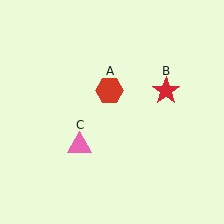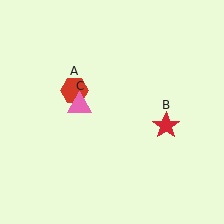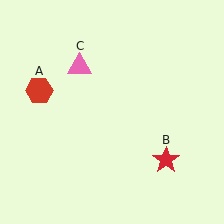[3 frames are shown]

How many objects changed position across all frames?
3 objects changed position: red hexagon (object A), red star (object B), pink triangle (object C).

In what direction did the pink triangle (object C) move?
The pink triangle (object C) moved up.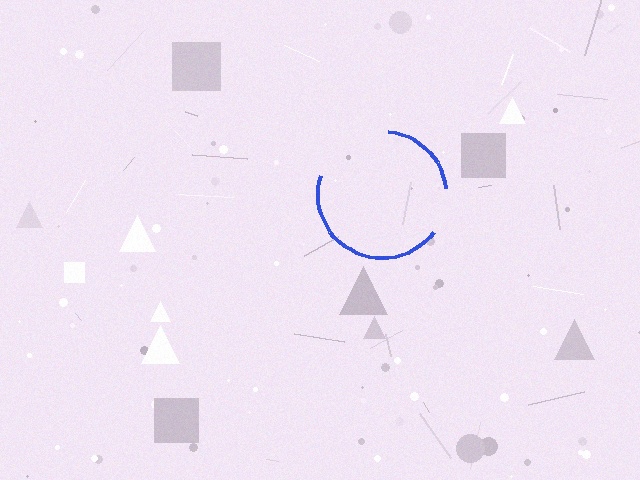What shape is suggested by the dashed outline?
The dashed outline suggests a circle.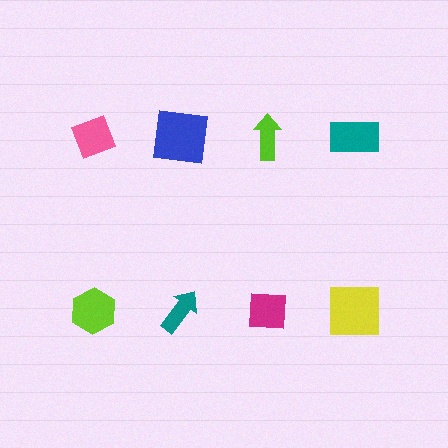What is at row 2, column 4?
A yellow square.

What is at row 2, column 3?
A magenta square.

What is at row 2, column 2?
A teal arrow.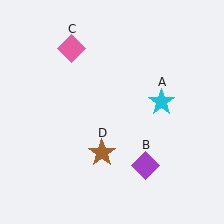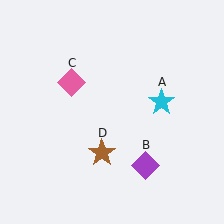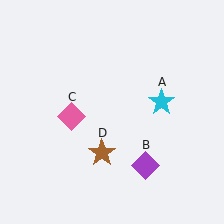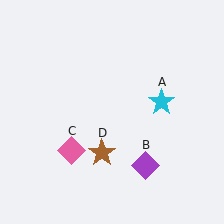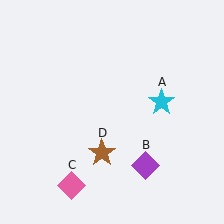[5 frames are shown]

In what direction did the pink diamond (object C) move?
The pink diamond (object C) moved down.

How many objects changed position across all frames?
1 object changed position: pink diamond (object C).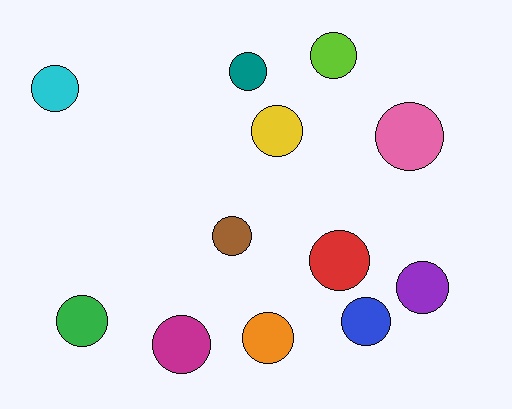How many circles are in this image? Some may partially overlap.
There are 12 circles.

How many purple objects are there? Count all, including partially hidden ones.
There is 1 purple object.